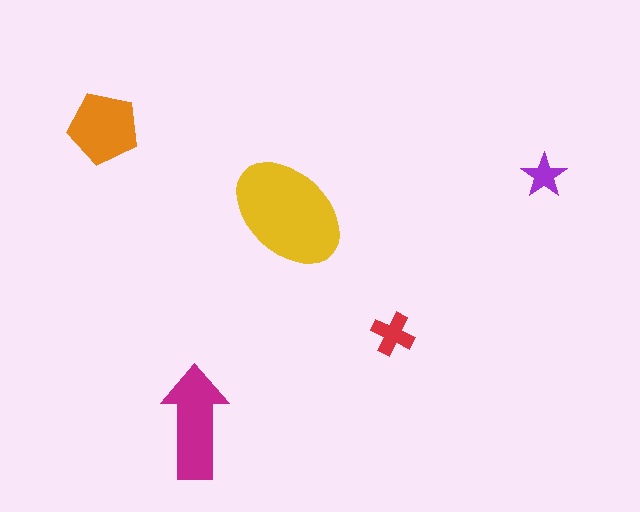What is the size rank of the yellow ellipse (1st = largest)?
1st.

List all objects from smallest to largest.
The purple star, the red cross, the orange pentagon, the magenta arrow, the yellow ellipse.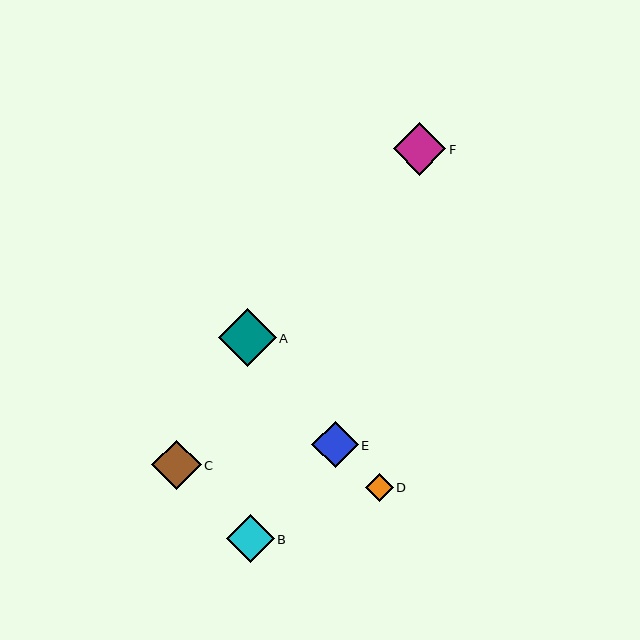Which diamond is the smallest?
Diamond D is the smallest with a size of approximately 28 pixels.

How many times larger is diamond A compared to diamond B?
Diamond A is approximately 1.2 times the size of diamond B.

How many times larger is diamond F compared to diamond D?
Diamond F is approximately 1.9 times the size of diamond D.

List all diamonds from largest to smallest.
From largest to smallest: A, F, C, B, E, D.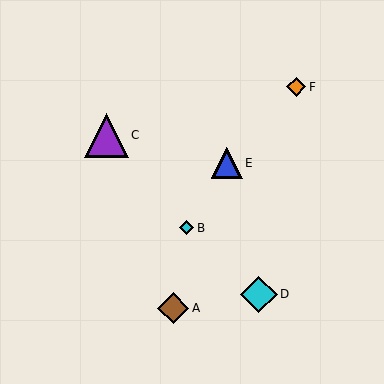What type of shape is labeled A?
Shape A is a brown diamond.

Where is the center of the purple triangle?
The center of the purple triangle is at (106, 135).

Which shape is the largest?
The purple triangle (labeled C) is the largest.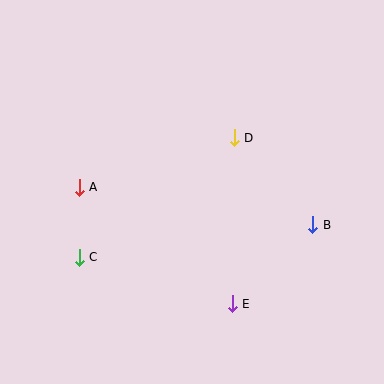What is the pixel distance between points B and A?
The distance between B and A is 237 pixels.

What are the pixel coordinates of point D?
Point D is at (234, 138).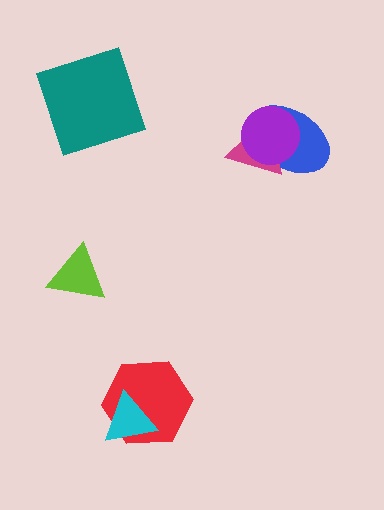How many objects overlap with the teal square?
0 objects overlap with the teal square.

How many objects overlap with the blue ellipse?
2 objects overlap with the blue ellipse.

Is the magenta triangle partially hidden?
Yes, it is partially covered by another shape.